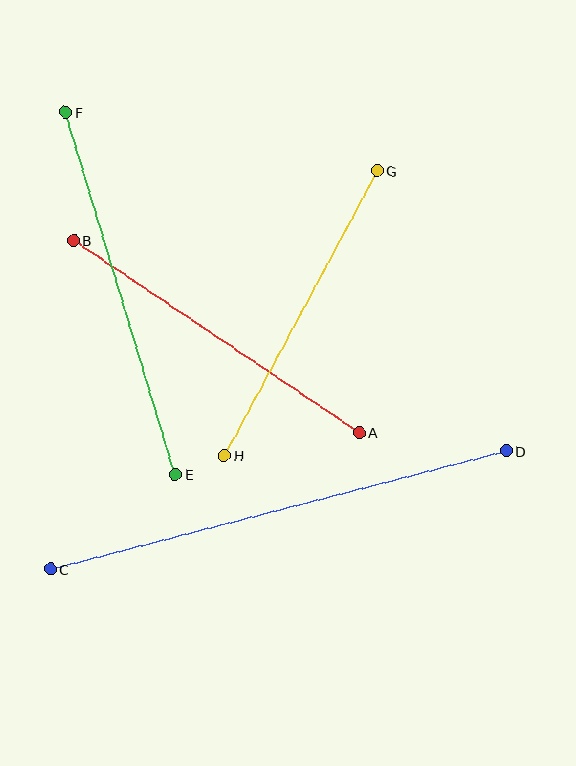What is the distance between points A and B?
The distance is approximately 344 pixels.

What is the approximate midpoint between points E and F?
The midpoint is at approximately (121, 294) pixels.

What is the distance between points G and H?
The distance is approximately 323 pixels.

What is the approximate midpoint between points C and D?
The midpoint is at approximately (278, 510) pixels.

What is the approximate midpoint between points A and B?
The midpoint is at approximately (216, 336) pixels.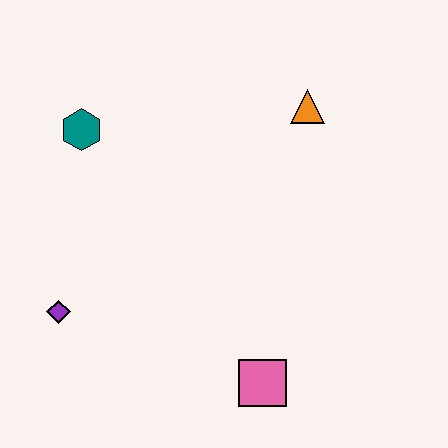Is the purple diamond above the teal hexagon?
No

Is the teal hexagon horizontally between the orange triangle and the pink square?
No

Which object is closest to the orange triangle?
The teal hexagon is closest to the orange triangle.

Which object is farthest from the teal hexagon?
The pink square is farthest from the teal hexagon.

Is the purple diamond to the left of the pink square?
Yes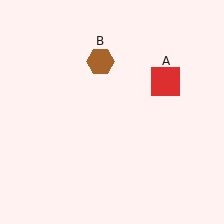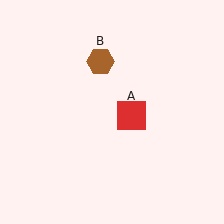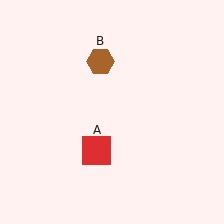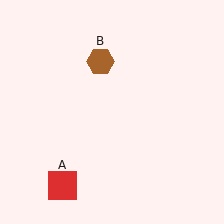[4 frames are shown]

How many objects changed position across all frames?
1 object changed position: red square (object A).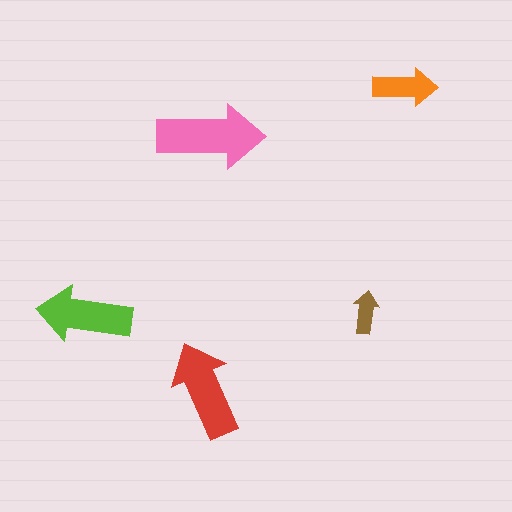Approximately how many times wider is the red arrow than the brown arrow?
About 2.5 times wider.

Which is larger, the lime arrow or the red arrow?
The red one.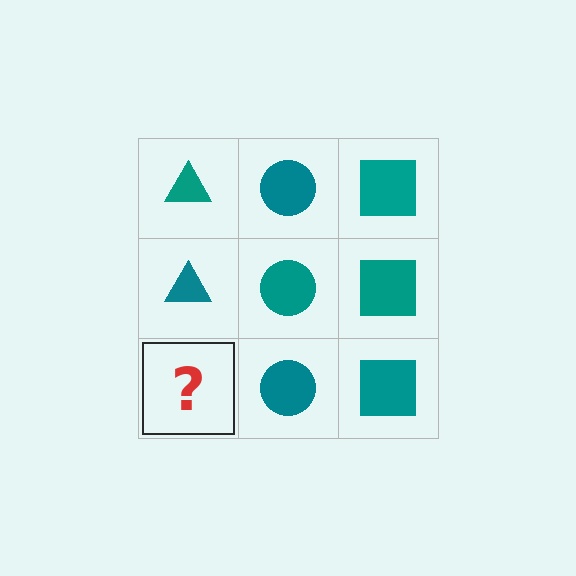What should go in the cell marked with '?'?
The missing cell should contain a teal triangle.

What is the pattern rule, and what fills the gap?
The rule is that each column has a consistent shape. The gap should be filled with a teal triangle.